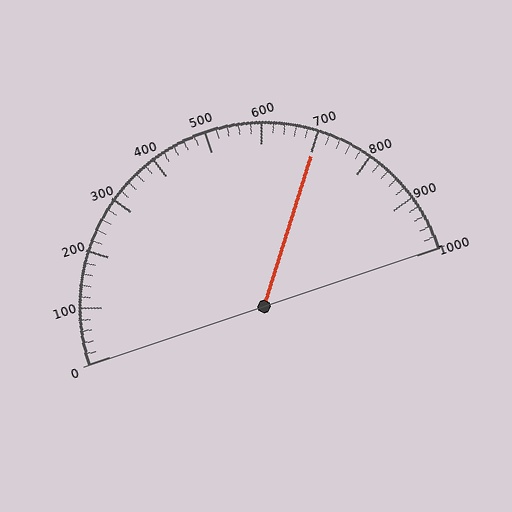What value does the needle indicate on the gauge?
The needle indicates approximately 700.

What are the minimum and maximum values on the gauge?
The gauge ranges from 0 to 1000.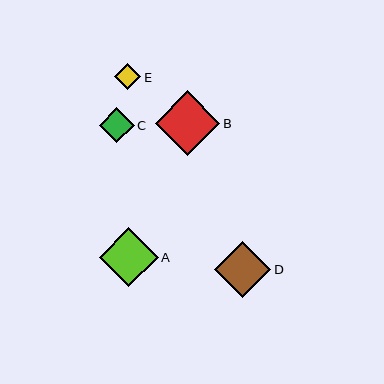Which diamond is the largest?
Diamond B is the largest with a size of approximately 64 pixels.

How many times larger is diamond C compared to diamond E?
Diamond C is approximately 1.3 times the size of diamond E.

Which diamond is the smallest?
Diamond E is the smallest with a size of approximately 26 pixels.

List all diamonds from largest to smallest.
From largest to smallest: B, A, D, C, E.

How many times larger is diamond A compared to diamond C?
Diamond A is approximately 1.7 times the size of diamond C.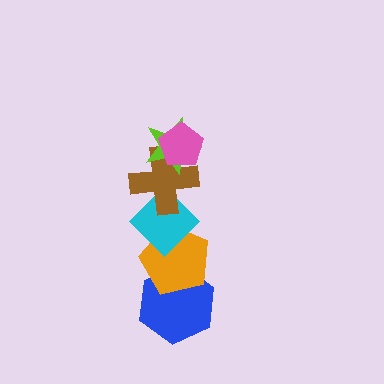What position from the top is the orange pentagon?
The orange pentagon is 5th from the top.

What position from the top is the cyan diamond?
The cyan diamond is 4th from the top.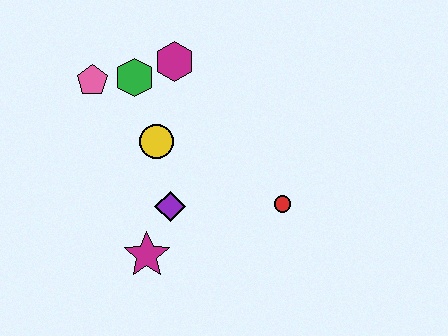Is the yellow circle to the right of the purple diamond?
No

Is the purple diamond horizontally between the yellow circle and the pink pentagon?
No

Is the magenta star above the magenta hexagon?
No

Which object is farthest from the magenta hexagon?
The magenta star is farthest from the magenta hexagon.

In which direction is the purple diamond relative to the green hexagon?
The purple diamond is below the green hexagon.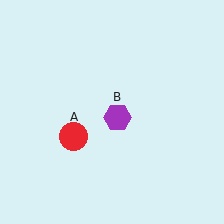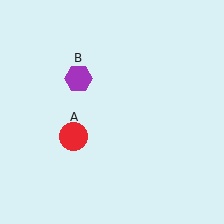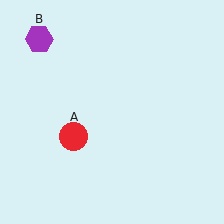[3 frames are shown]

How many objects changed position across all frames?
1 object changed position: purple hexagon (object B).